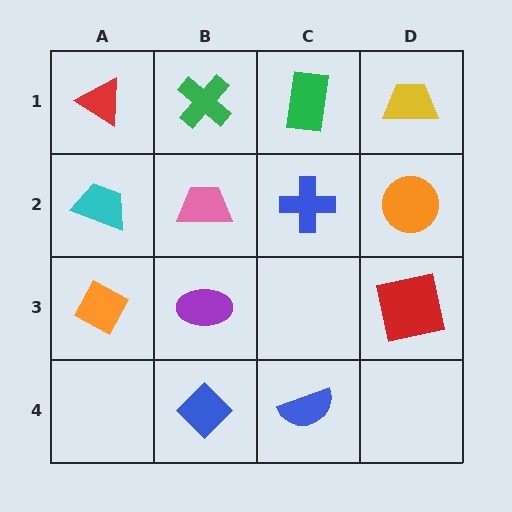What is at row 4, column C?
A blue semicircle.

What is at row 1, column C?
A green rectangle.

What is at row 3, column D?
A red square.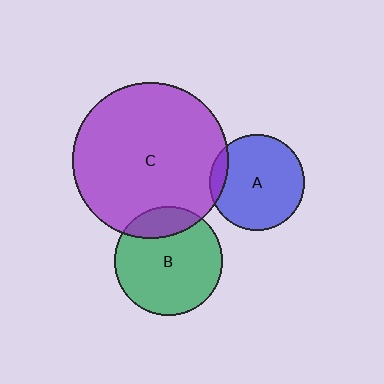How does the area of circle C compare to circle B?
Approximately 2.1 times.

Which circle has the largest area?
Circle C (purple).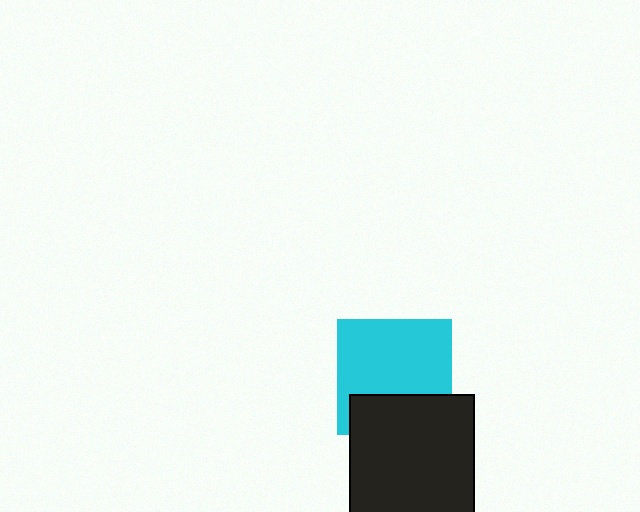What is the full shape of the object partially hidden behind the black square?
The partially hidden object is a cyan square.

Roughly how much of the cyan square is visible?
Most of it is visible (roughly 68%).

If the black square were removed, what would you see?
You would see the complete cyan square.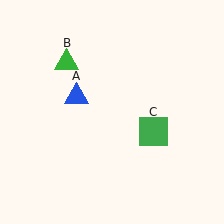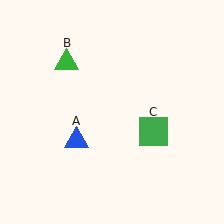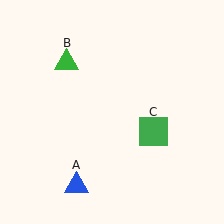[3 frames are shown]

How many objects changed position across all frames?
1 object changed position: blue triangle (object A).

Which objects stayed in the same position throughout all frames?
Green triangle (object B) and green square (object C) remained stationary.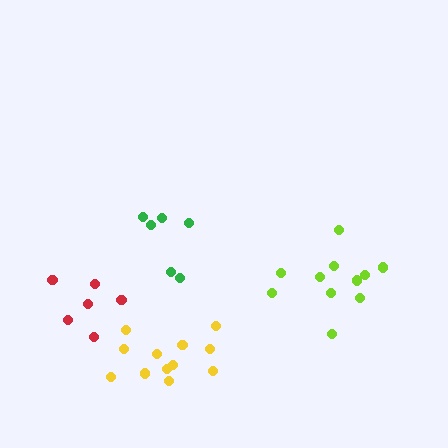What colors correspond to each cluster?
The clusters are colored: lime, yellow, green, red.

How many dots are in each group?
Group 1: 11 dots, Group 2: 12 dots, Group 3: 6 dots, Group 4: 6 dots (35 total).